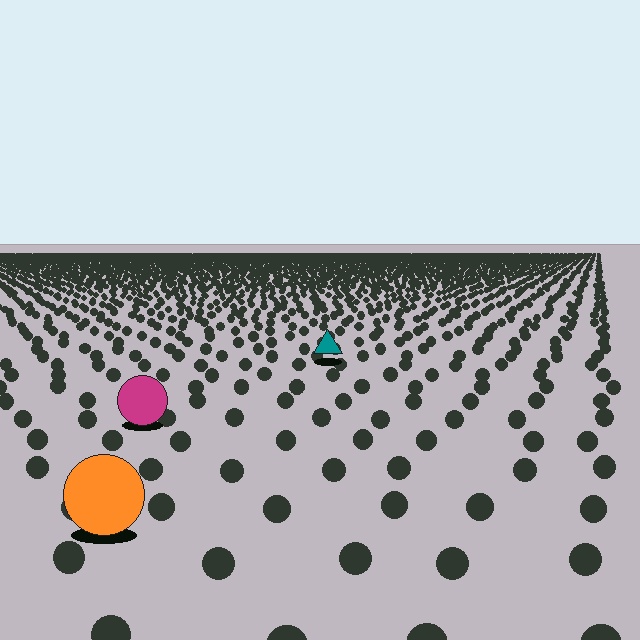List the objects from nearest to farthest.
From nearest to farthest: the orange circle, the magenta circle, the teal triangle.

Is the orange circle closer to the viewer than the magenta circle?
Yes. The orange circle is closer — you can tell from the texture gradient: the ground texture is coarser near it.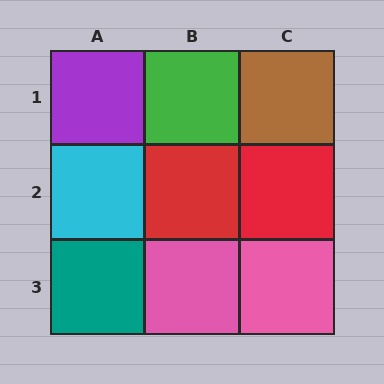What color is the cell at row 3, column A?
Teal.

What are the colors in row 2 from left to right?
Cyan, red, red.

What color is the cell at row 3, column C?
Pink.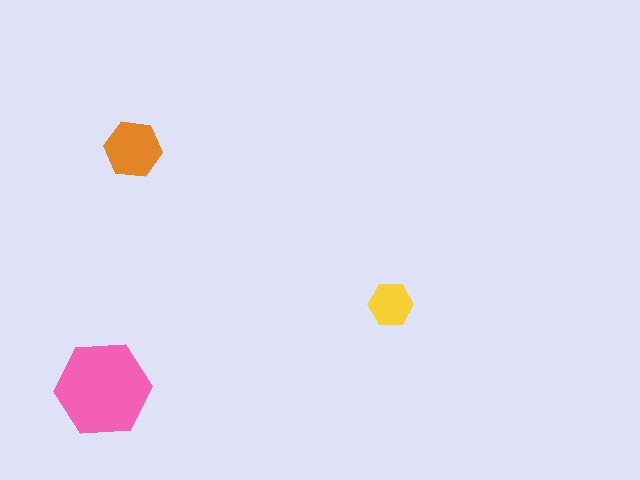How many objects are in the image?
There are 3 objects in the image.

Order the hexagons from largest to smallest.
the pink one, the orange one, the yellow one.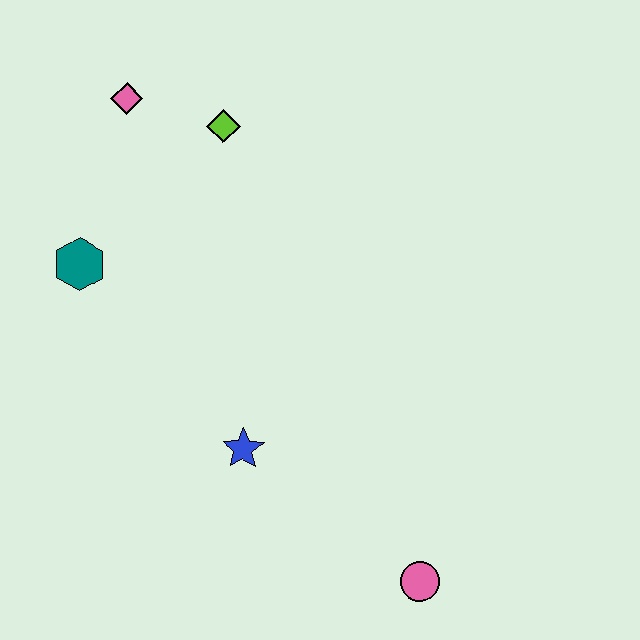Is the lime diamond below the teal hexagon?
No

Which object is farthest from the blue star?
The pink diamond is farthest from the blue star.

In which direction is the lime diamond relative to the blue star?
The lime diamond is above the blue star.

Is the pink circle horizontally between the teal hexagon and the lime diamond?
No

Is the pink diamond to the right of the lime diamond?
No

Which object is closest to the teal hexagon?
The pink diamond is closest to the teal hexagon.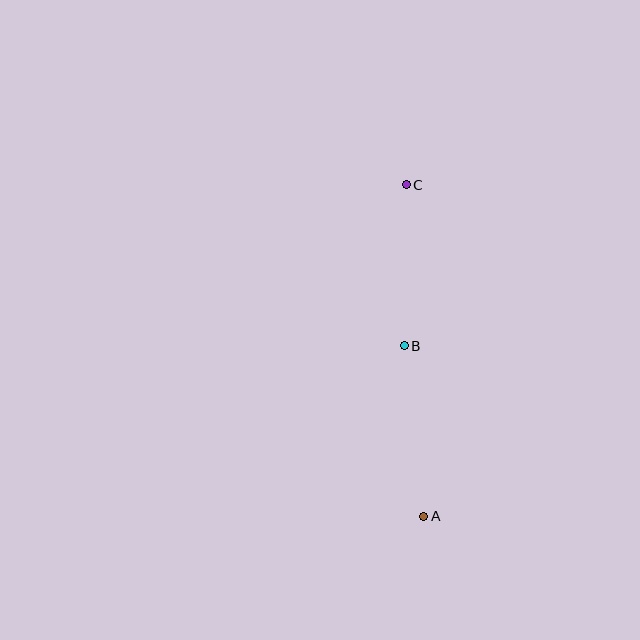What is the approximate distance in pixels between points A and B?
The distance between A and B is approximately 172 pixels.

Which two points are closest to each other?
Points B and C are closest to each other.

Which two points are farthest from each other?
Points A and C are farthest from each other.